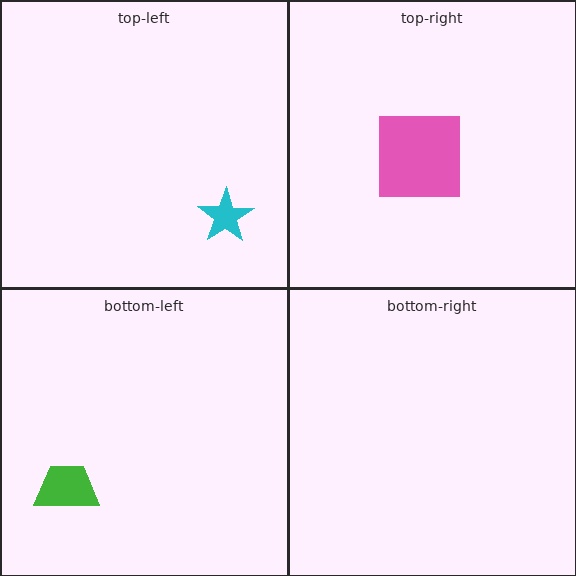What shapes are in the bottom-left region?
The green trapezoid.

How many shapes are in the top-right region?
1.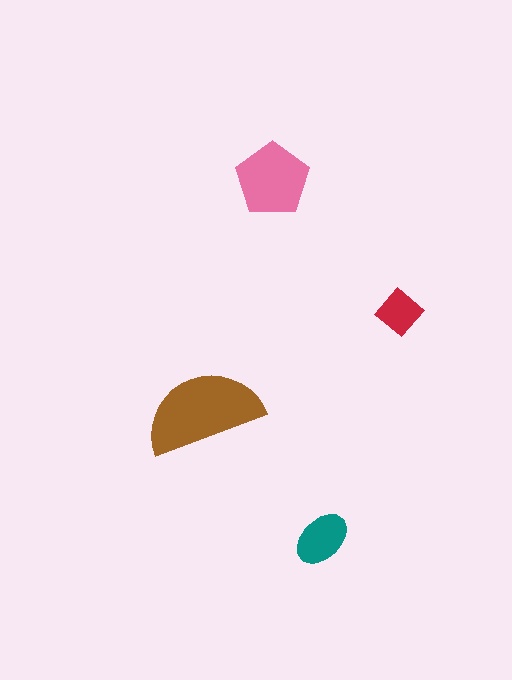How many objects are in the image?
There are 4 objects in the image.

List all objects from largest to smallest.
The brown semicircle, the pink pentagon, the teal ellipse, the red diamond.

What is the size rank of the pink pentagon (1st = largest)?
2nd.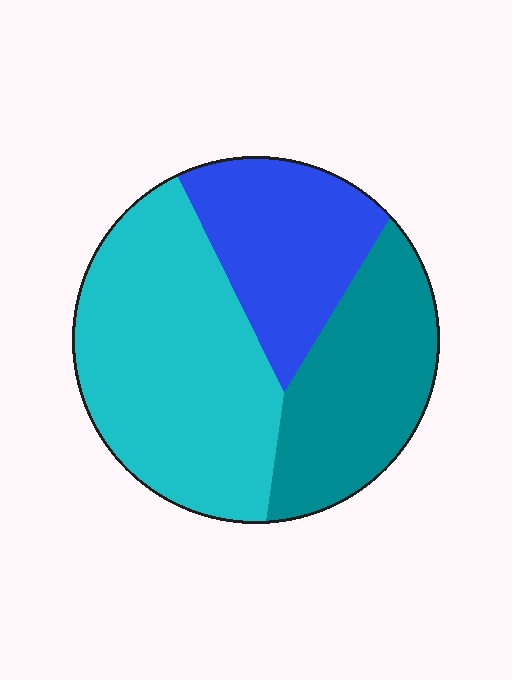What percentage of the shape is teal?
Teal takes up between a quarter and a half of the shape.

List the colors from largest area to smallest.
From largest to smallest: cyan, teal, blue.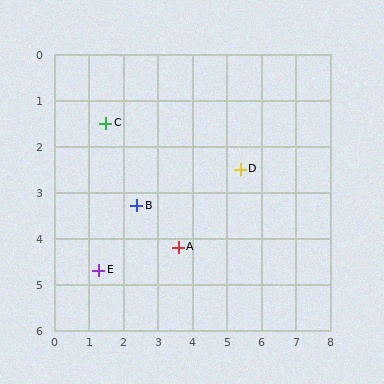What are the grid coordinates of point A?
Point A is at approximately (3.6, 4.2).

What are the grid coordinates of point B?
Point B is at approximately (2.4, 3.3).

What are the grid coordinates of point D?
Point D is at approximately (5.4, 2.5).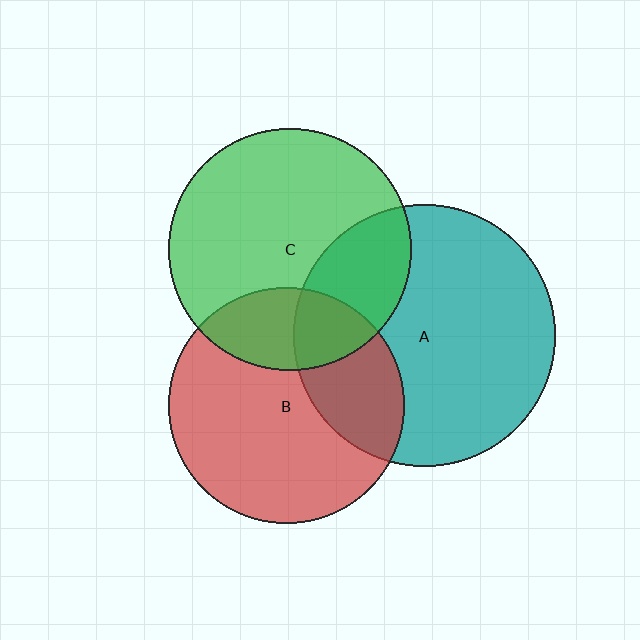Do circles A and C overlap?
Yes.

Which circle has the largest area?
Circle A (teal).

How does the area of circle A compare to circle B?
Approximately 1.2 times.